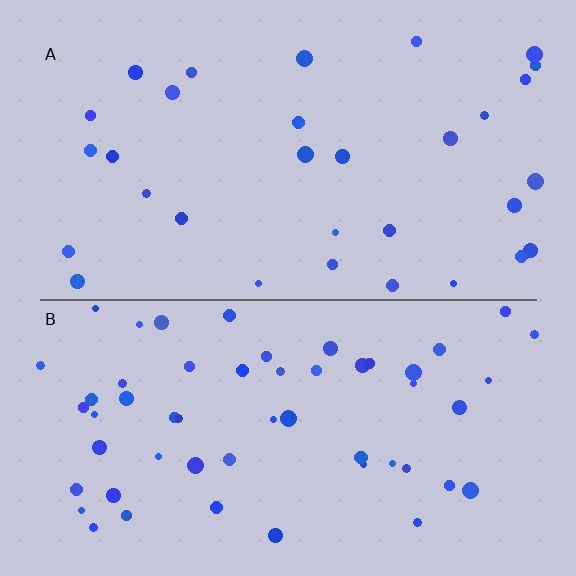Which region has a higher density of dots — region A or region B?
B (the bottom).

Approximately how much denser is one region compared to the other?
Approximately 1.8× — region B over region A.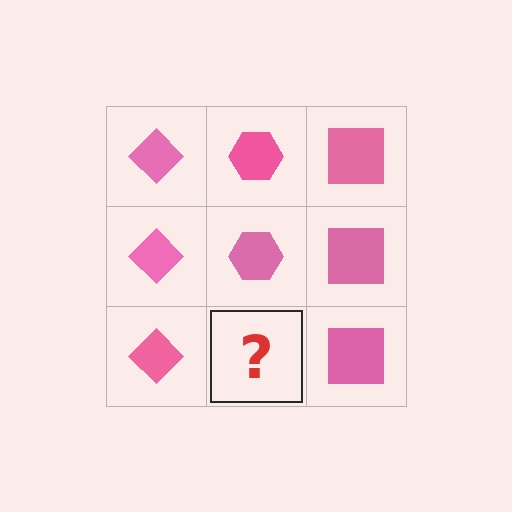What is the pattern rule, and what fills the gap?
The rule is that each column has a consistent shape. The gap should be filled with a pink hexagon.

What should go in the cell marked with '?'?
The missing cell should contain a pink hexagon.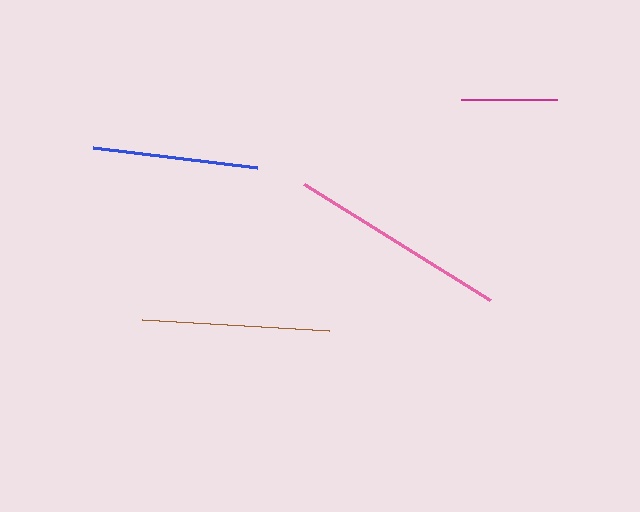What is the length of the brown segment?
The brown segment is approximately 188 pixels long.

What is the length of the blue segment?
The blue segment is approximately 165 pixels long.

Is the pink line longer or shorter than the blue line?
The pink line is longer than the blue line.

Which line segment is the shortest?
The magenta line is the shortest at approximately 96 pixels.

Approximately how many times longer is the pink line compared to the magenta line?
The pink line is approximately 2.3 times the length of the magenta line.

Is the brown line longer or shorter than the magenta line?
The brown line is longer than the magenta line.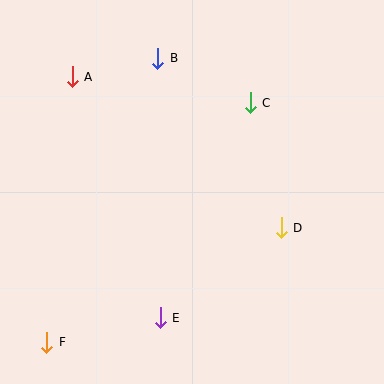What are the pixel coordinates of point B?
Point B is at (158, 58).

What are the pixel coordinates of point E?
Point E is at (160, 318).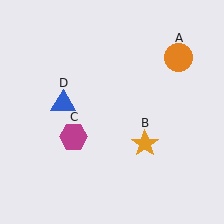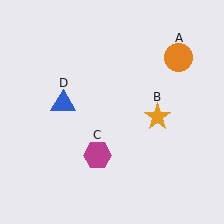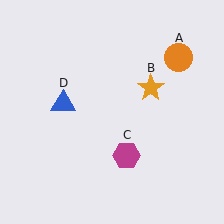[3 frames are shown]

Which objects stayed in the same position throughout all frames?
Orange circle (object A) and blue triangle (object D) remained stationary.